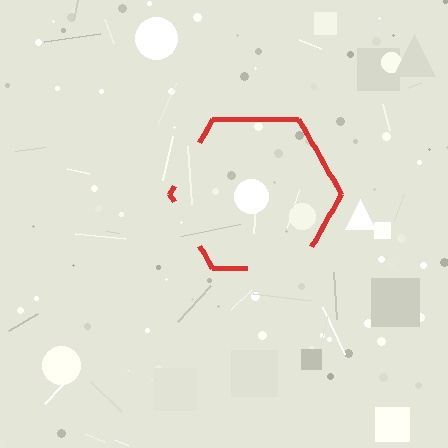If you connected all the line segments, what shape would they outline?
They would outline a hexagon.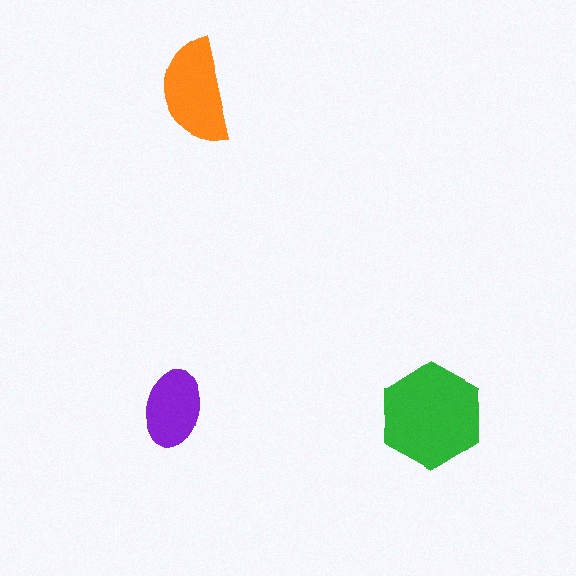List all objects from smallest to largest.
The purple ellipse, the orange semicircle, the green hexagon.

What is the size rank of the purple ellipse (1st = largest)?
3rd.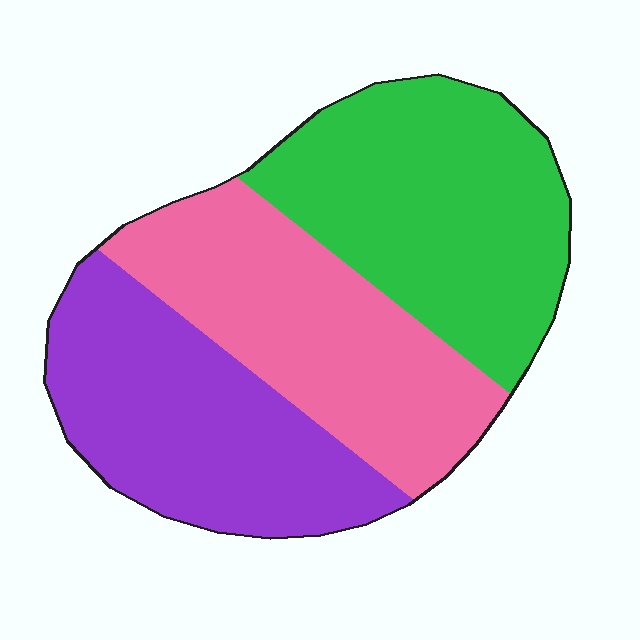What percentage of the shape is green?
Green covers about 35% of the shape.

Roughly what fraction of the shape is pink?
Pink covers around 30% of the shape.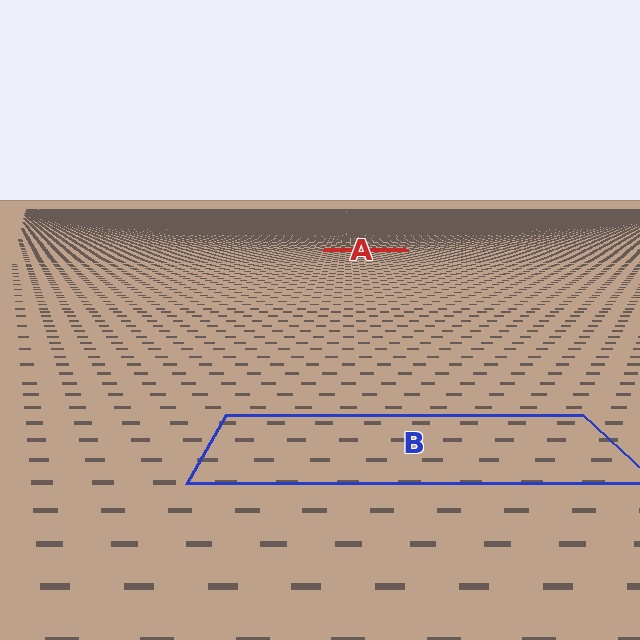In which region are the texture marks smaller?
The texture marks are smaller in region A, because it is farther away.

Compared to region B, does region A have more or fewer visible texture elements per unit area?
Region A has more texture elements per unit area — they are packed more densely because it is farther away.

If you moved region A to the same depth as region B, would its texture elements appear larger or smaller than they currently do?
They would appear larger. At a closer depth, the same texture elements are projected at a bigger on-screen size.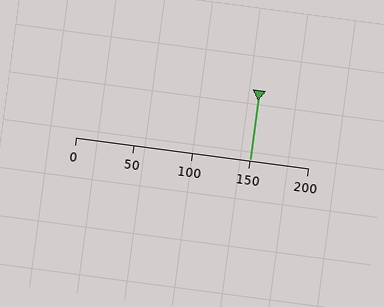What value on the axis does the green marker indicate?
The marker indicates approximately 150.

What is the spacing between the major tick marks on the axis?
The major ticks are spaced 50 apart.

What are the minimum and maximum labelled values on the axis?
The axis runs from 0 to 200.